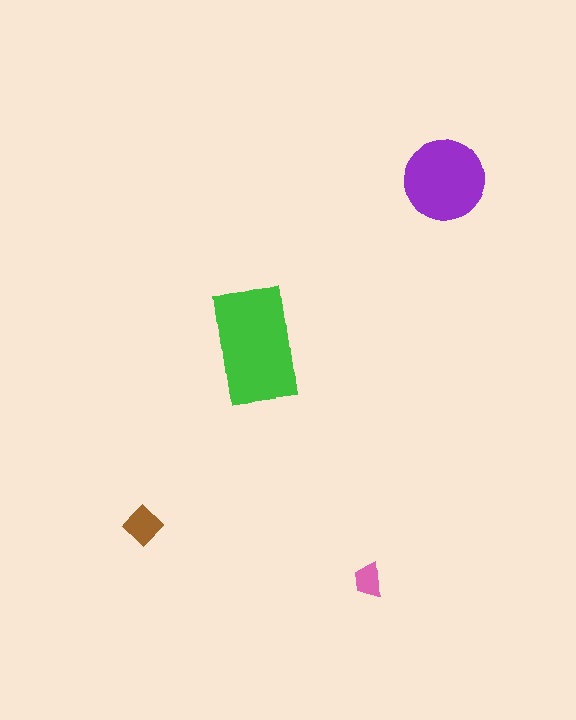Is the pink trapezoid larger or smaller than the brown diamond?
Smaller.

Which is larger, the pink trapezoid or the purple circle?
The purple circle.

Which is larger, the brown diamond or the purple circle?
The purple circle.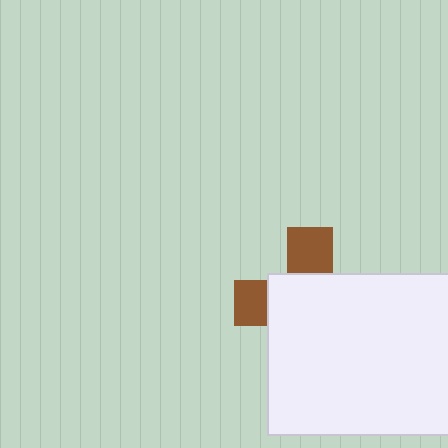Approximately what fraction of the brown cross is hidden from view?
Roughly 69% of the brown cross is hidden behind the white rectangle.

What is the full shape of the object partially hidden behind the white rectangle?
The partially hidden object is a brown cross.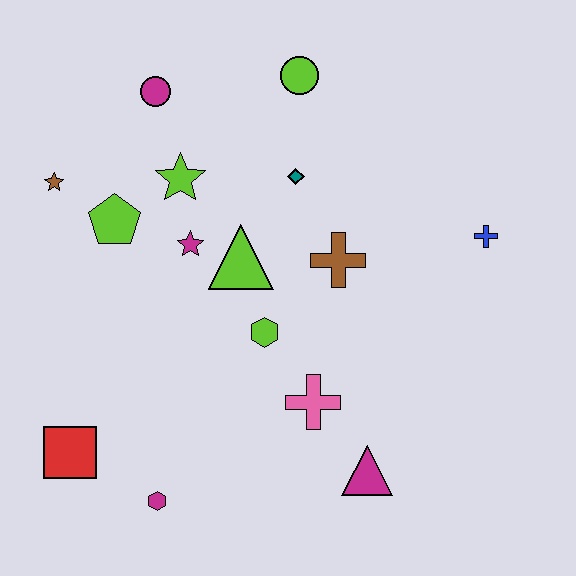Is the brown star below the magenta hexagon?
No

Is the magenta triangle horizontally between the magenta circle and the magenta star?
No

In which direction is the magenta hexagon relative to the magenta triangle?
The magenta hexagon is to the left of the magenta triangle.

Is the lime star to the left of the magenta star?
Yes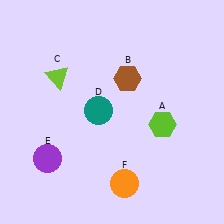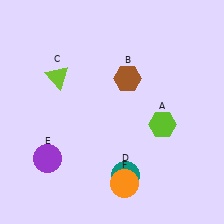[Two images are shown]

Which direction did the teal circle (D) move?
The teal circle (D) moved down.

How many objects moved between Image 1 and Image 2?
1 object moved between the two images.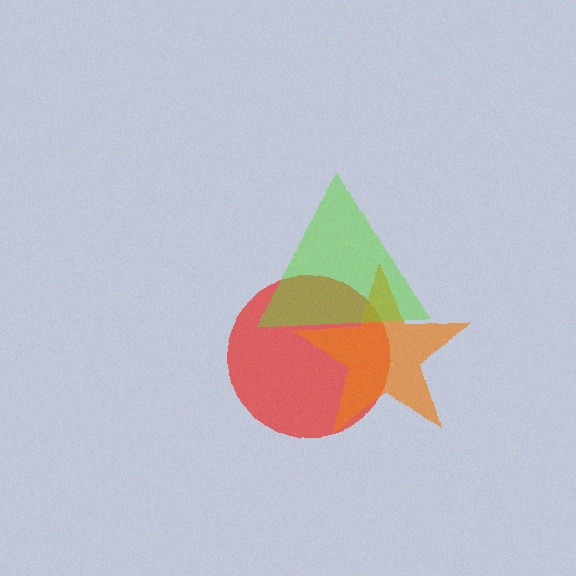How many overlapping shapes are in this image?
There are 3 overlapping shapes in the image.